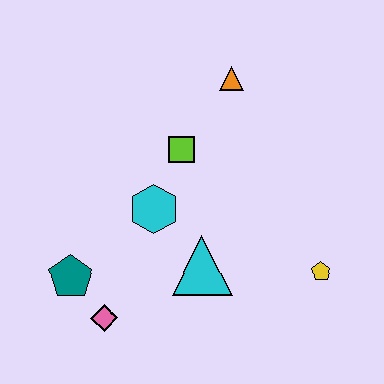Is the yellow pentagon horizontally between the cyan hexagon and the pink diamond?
No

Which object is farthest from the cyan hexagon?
The yellow pentagon is farthest from the cyan hexagon.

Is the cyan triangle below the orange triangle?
Yes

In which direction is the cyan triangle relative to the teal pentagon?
The cyan triangle is to the right of the teal pentagon.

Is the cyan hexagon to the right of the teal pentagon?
Yes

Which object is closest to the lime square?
The cyan hexagon is closest to the lime square.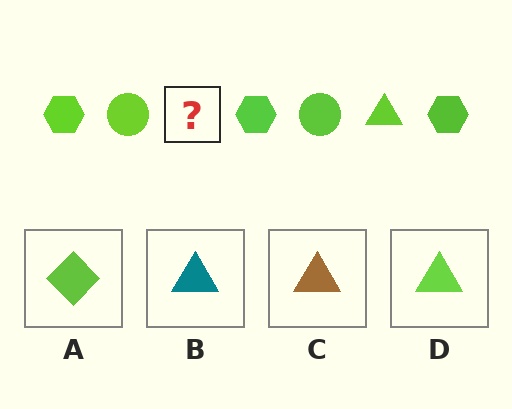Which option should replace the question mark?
Option D.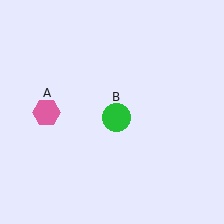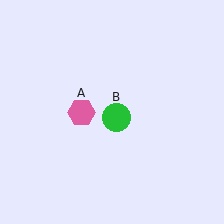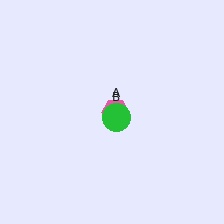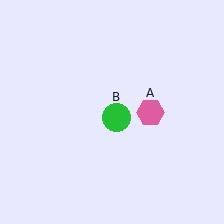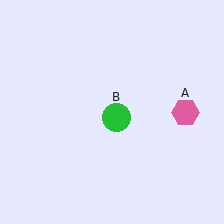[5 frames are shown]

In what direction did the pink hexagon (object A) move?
The pink hexagon (object A) moved right.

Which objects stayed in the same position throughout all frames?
Green circle (object B) remained stationary.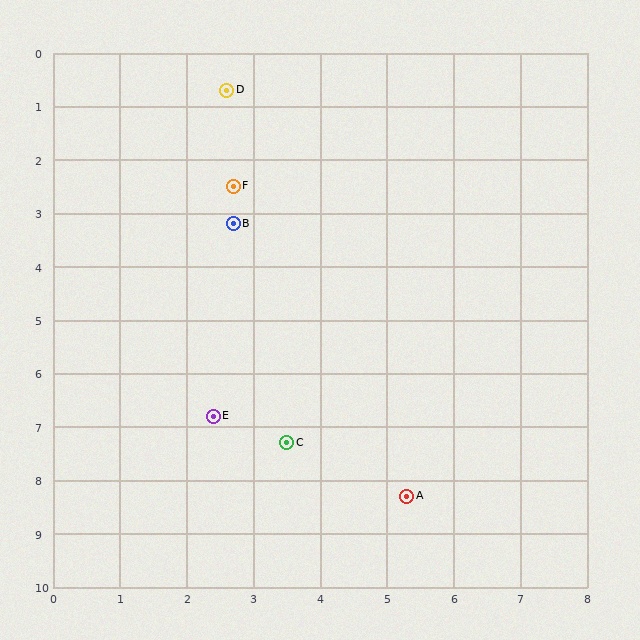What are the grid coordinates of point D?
Point D is at approximately (2.6, 0.7).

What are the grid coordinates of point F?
Point F is at approximately (2.7, 2.5).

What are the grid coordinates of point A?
Point A is at approximately (5.3, 8.3).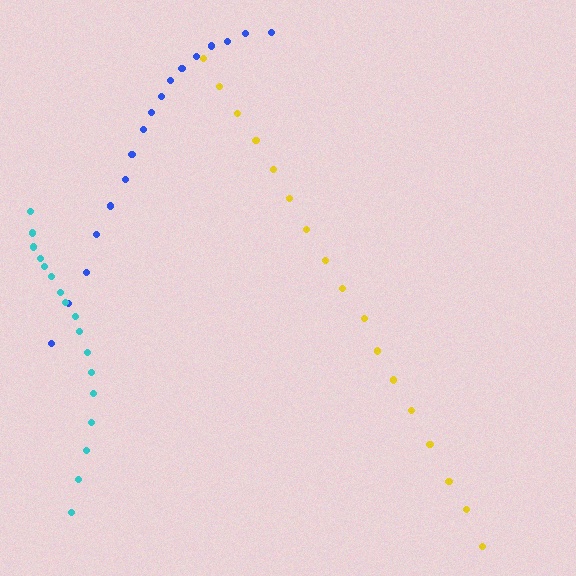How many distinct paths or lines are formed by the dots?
There are 3 distinct paths.